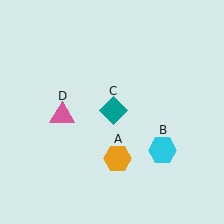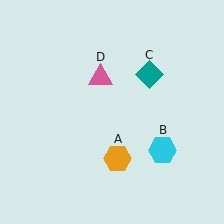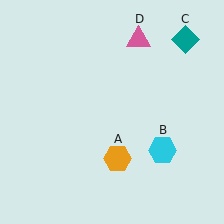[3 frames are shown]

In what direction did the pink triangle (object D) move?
The pink triangle (object D) moved up and to the right.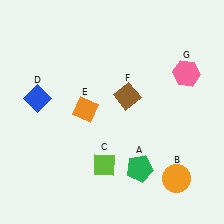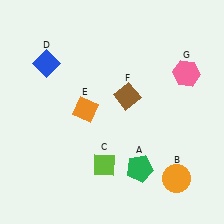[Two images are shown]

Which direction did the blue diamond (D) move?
The blue diamond (D) moved up.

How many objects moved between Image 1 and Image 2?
1 object moved between the two images.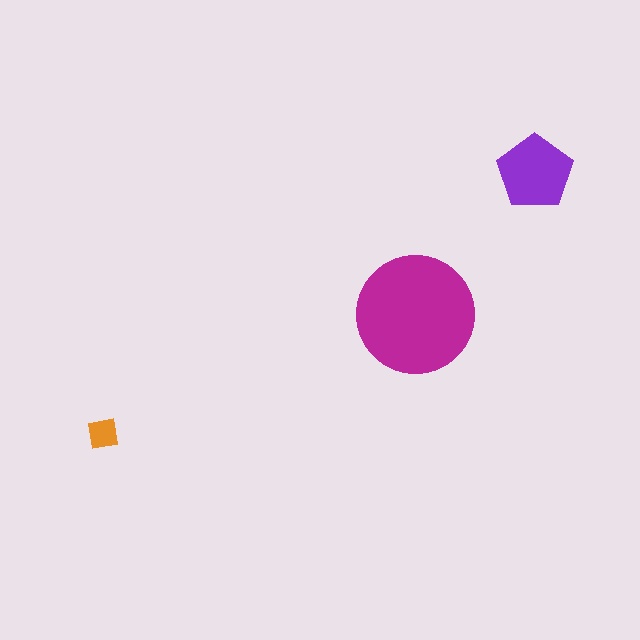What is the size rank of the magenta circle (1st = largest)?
1st.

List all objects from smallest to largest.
The orange square, the purple pentagon, the magenta circle.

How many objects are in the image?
There are 3 objects in the image.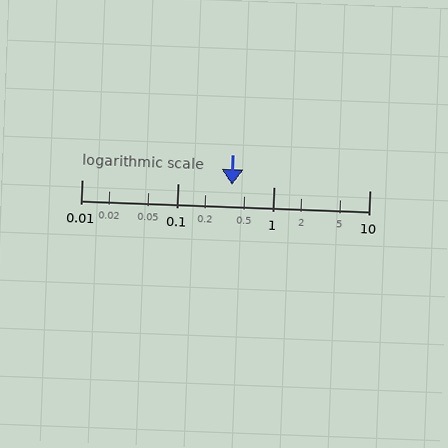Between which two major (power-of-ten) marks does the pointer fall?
The pointer is between 0.1 and 1.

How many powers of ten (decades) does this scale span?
The scale spans 3 decades, from 0.01 to 10.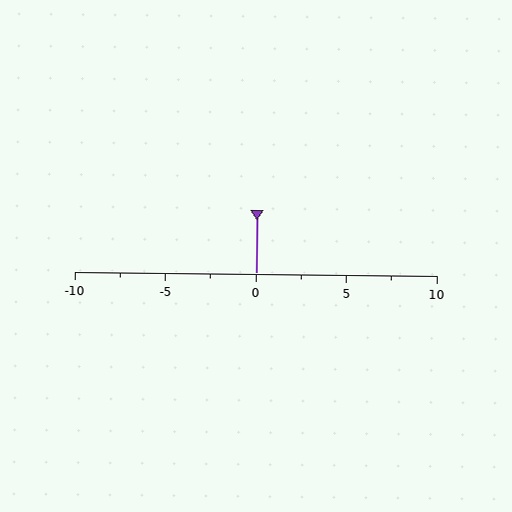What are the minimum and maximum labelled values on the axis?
The axis runs from -10 to 10.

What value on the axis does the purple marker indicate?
The marker indicates approximately 0.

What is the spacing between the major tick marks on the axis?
The major ticks are spaced 5 apart.